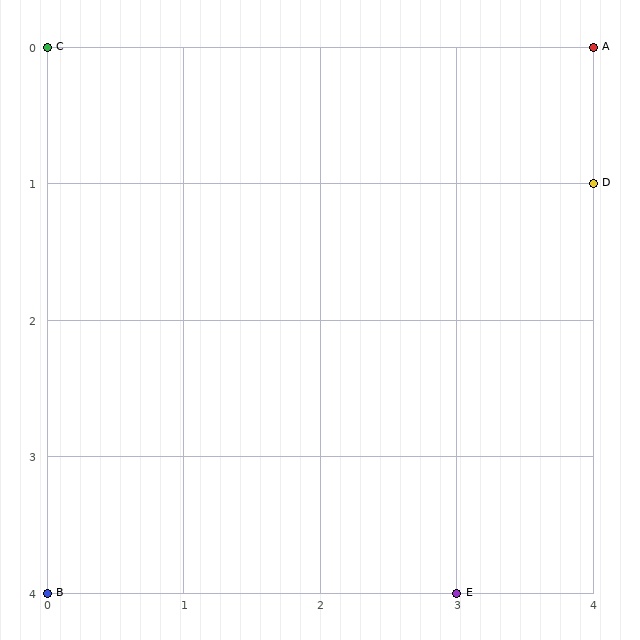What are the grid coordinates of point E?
Point E is at grid coordinates (3, 4).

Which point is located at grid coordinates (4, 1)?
Point D is at (4, 1).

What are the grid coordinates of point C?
Point C is at grid coordinates (0, 0).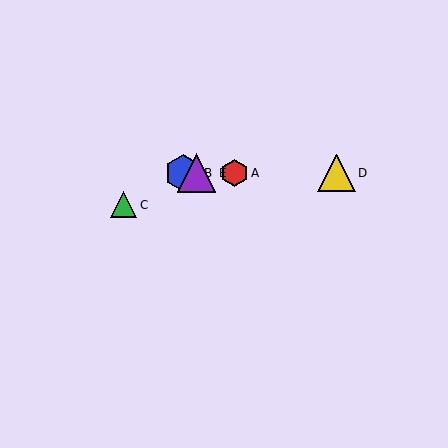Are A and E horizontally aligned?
Yes, both are at y≈173.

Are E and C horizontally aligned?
No, E is at y≈173 and C is at y≈205.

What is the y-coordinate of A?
Object A is at y≈173.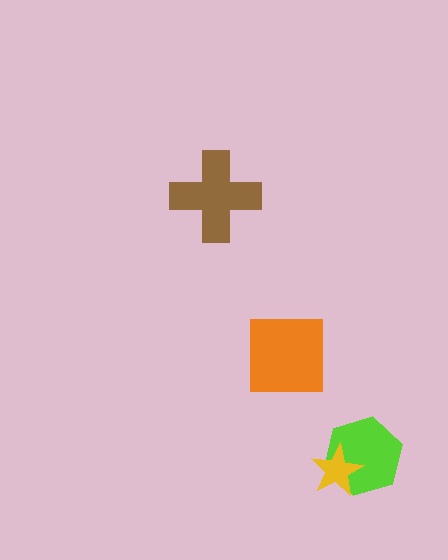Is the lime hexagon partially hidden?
Yes, it is partially covered by another shape.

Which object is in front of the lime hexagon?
The yellow star is in front of the lime hexagon.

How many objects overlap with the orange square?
0 objects overlap with the orange square.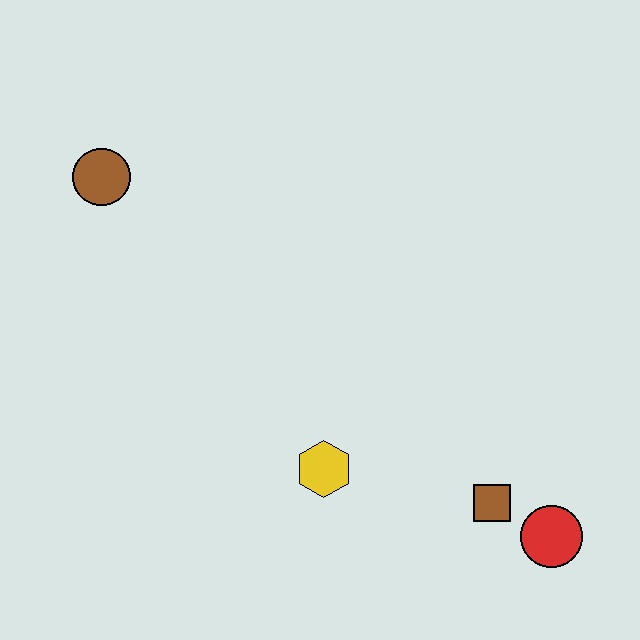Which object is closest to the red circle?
The brown square is closest to the red circle.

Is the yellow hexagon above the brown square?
Yes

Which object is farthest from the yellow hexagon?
The brown circle is farthest from the yellow hexagon.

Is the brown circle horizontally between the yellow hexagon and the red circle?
No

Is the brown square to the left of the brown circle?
No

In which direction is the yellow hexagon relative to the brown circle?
The yellow hexagon is below the brown circle.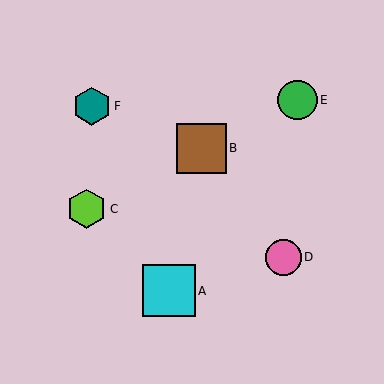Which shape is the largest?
The cyan square (labeled A) is the largest.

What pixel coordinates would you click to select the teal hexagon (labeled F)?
Click at (92, 106) to select the teal hexagon F.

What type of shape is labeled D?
Shape D is a pink circle.